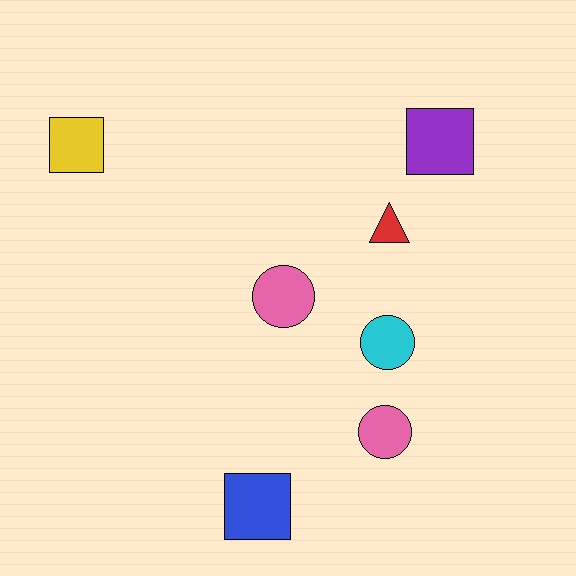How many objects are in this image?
There are 7 objects.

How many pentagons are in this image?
There are no pentagons.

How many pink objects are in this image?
There are 2 pink objects.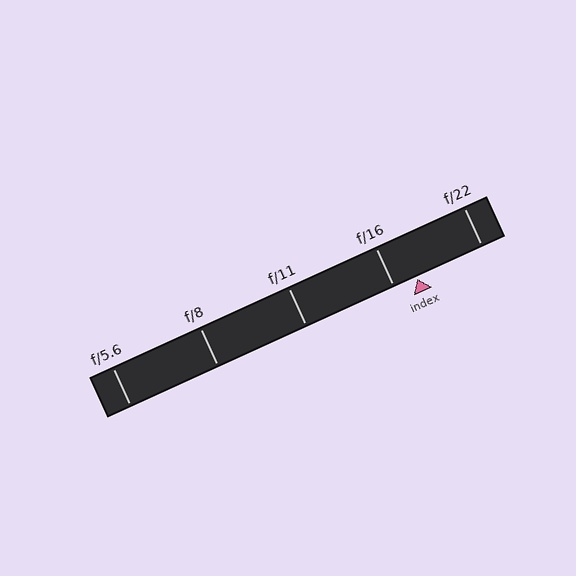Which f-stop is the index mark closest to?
The index mark is closest to f/16.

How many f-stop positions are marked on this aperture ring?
There are 5 f-stop positions marked.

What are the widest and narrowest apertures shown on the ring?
The widest aperture shown is f/5.6 and the narrowest is f/22.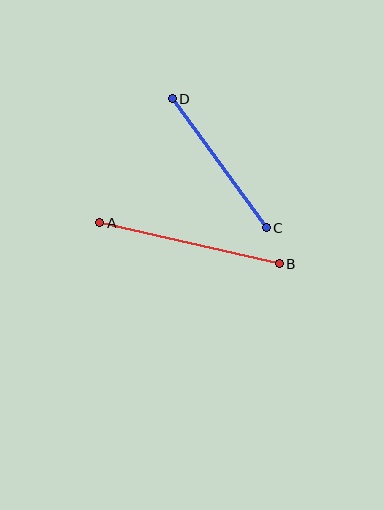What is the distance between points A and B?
The distance is approximately 184 pixels.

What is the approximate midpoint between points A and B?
The midpoint is at approximately (190, 243) pixels.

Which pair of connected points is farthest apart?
Points A and B are farthest apart.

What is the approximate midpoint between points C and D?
The midpoint is at approximately (219, 163) pixels.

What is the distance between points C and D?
The distance is approximately 160 pixels.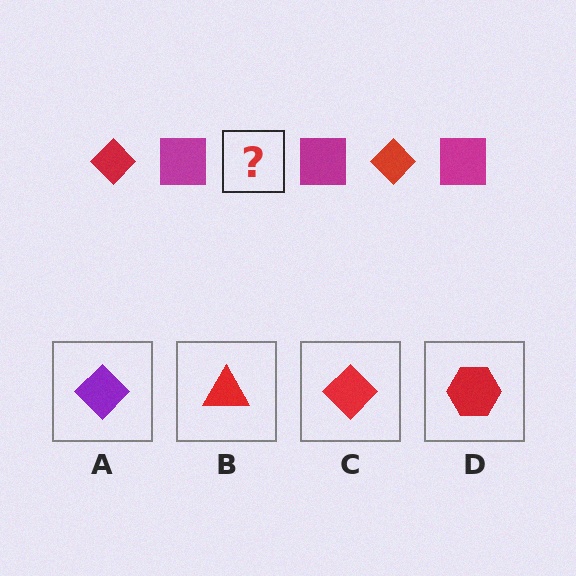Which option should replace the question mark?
Option C.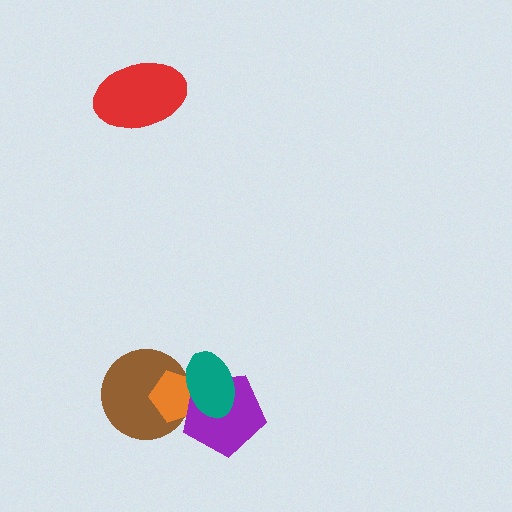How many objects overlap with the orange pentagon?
3 objects overlap with the orange pentagon.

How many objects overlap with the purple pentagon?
3 objects overlap with the purple pentagon.